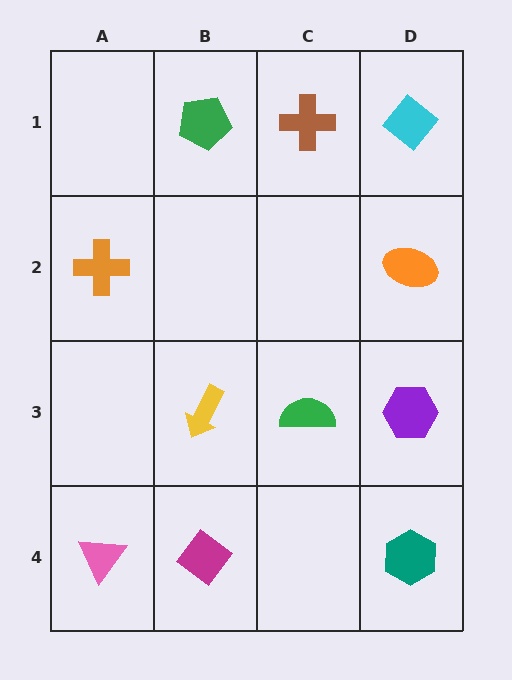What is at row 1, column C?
A brown cross.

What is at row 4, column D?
A teal hexagon.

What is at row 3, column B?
A yellow arrow.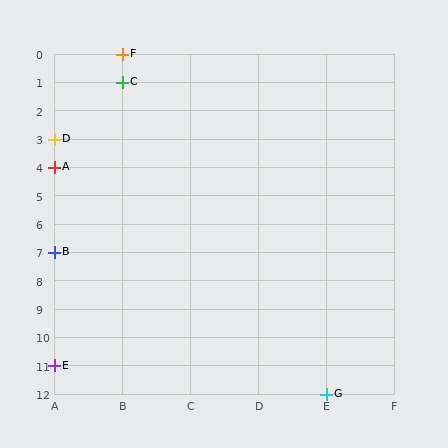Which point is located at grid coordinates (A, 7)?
Point B is at (A, 7).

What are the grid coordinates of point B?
Point B is at grid coordinates (A, 7).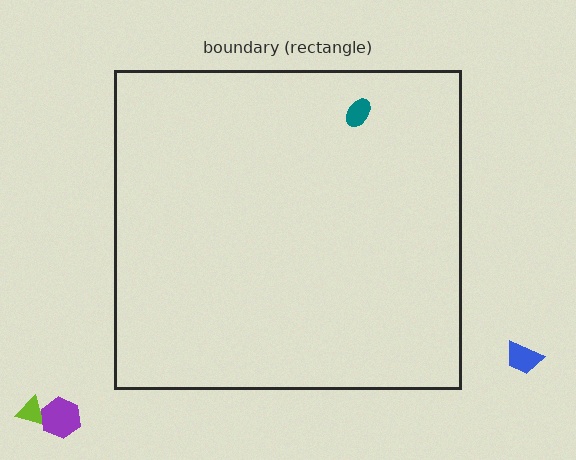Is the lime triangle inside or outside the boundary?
Outside.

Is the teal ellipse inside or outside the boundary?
Inside.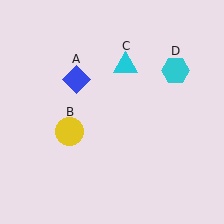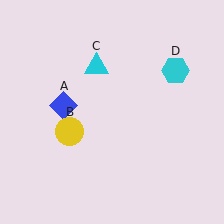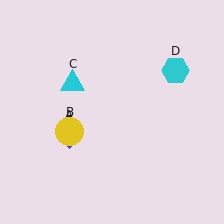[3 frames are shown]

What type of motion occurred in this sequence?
The blue diamond (object A), cyan triangle (object C) rotated counterclockwise around the center of the scene.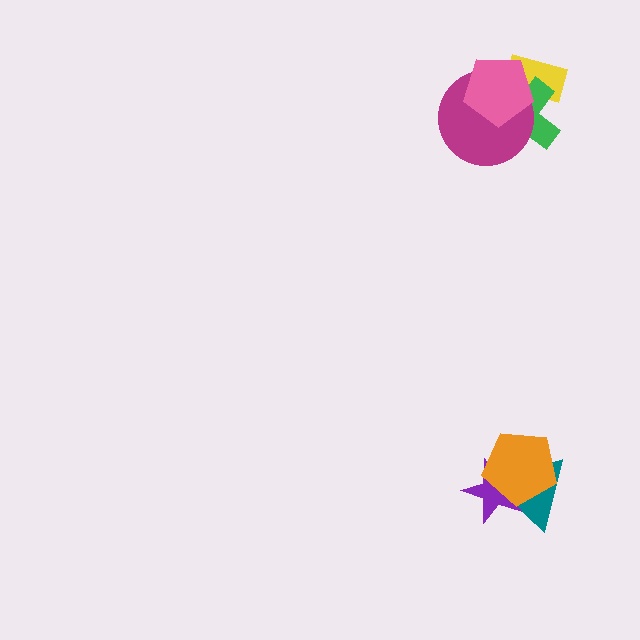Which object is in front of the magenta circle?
The pink pentagon is in front of the magenta circle.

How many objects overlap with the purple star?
2 objects overlap with the purple star.